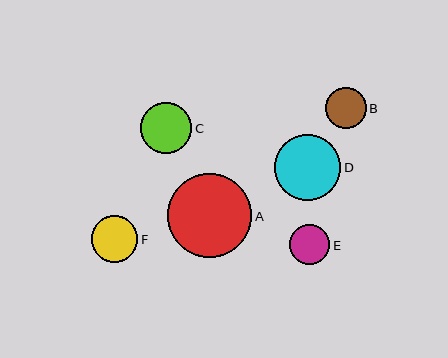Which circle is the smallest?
Circle E is the smallest with a size of approximately 40 pixels.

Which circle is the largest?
Circle A is the largest with a size of approximately 84 pixels.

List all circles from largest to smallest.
From largest to smallest: A, D, C, F, B, E.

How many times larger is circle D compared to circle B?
Circle D is approximately 1.6 times the size of circle B.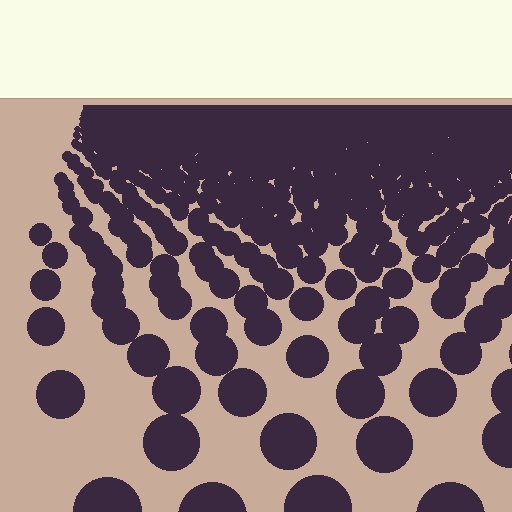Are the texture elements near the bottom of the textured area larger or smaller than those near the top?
Larger. Near the bottom, elements are closer to the viewer and appear at a bigger on-screen size.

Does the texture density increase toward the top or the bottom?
Density increases toward the top.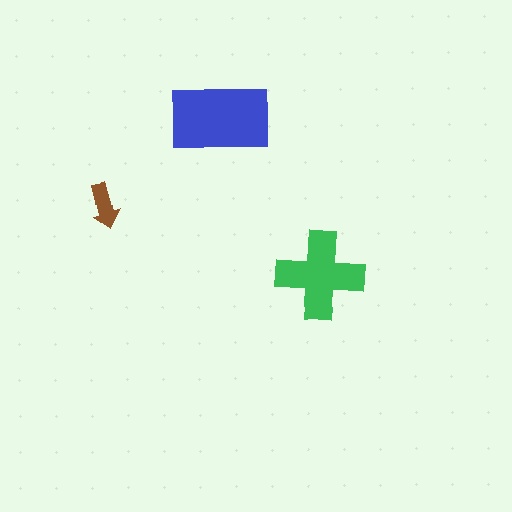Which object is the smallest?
The brown arrow.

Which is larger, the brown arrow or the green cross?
The green cross.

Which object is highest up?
The blue rectangle is topmost.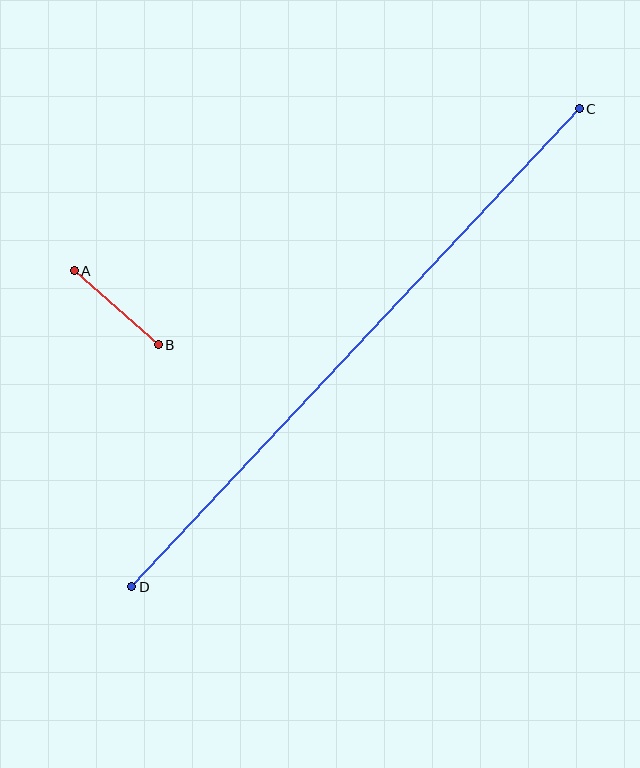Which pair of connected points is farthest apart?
Points C and D are farthest apart.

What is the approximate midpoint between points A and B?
The midpoint is at approximately (116, 308) pixels.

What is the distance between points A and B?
The distance is approximately 112 pixels.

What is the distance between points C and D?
The distance is approximately 655 pixels.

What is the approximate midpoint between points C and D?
The midpoint is at approximately (356, 348) pixels.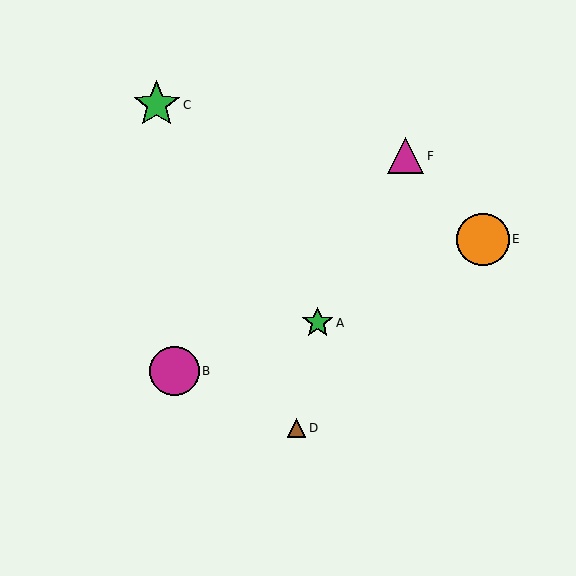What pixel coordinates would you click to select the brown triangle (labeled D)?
Click at (296, 428) to select the brown triangle D.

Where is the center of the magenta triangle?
The center of the magenta triangle is at (405, 156).